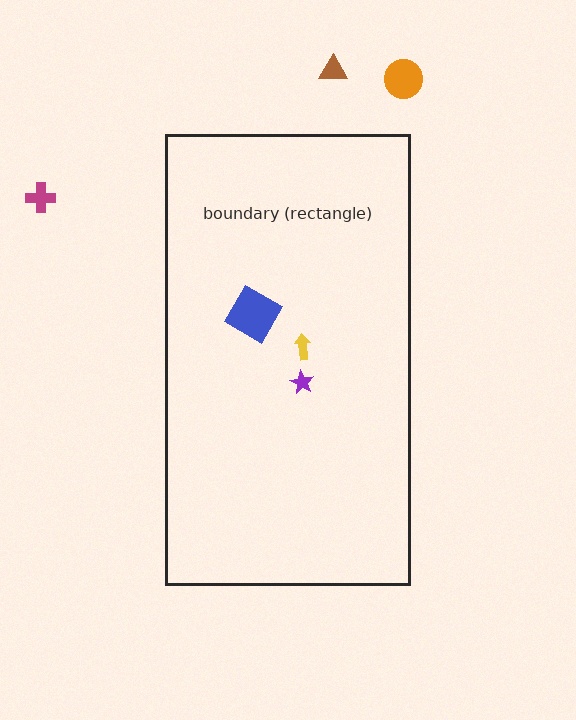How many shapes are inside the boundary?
3 inside, 3 outside.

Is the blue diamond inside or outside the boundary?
Inside.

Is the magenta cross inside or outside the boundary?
Outside.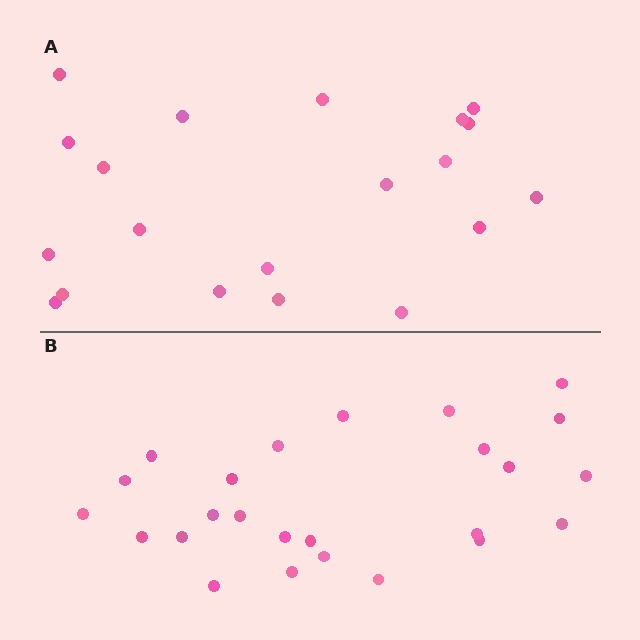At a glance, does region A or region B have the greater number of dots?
Region B (the bottom region) has more dots.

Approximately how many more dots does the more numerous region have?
Region B has about 5 more dots than region A.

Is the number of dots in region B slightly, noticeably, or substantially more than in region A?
Region B has noticeably more, but not dramatically so. The ratio is roughly 1.2 to 1.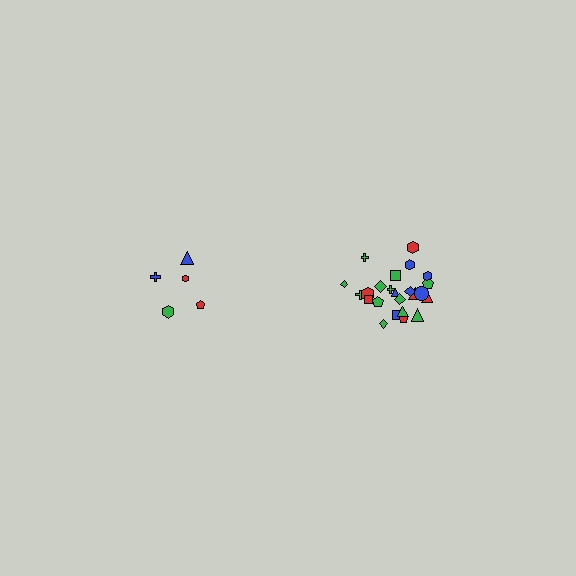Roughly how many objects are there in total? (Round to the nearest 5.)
Roughly 30 objects in total.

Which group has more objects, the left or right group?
The right group.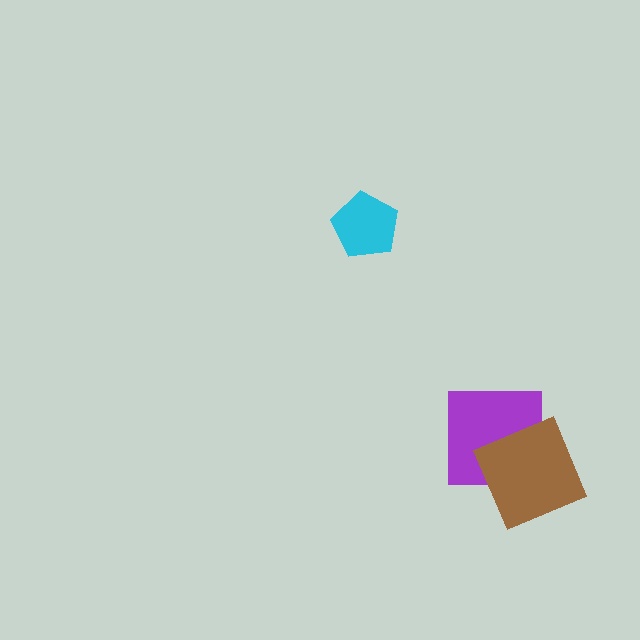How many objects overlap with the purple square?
1 object overlaps with the purple square.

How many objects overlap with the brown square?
1 object overlaps with the brown square.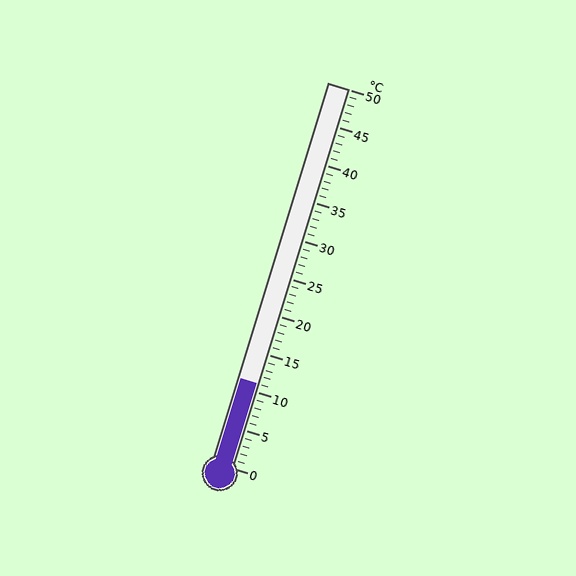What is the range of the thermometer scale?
The thermometer scale ranges from 0°C to 50°C.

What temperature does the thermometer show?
The thermometer shows approximately 11°C.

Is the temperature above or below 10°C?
The temperature is above 10°C.